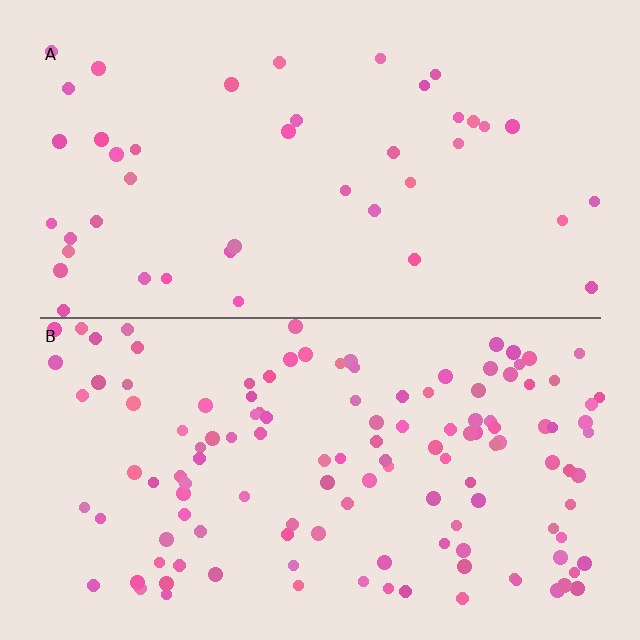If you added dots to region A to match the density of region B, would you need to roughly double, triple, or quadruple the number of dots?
Approximately triple.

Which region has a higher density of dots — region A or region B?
B (the bottom).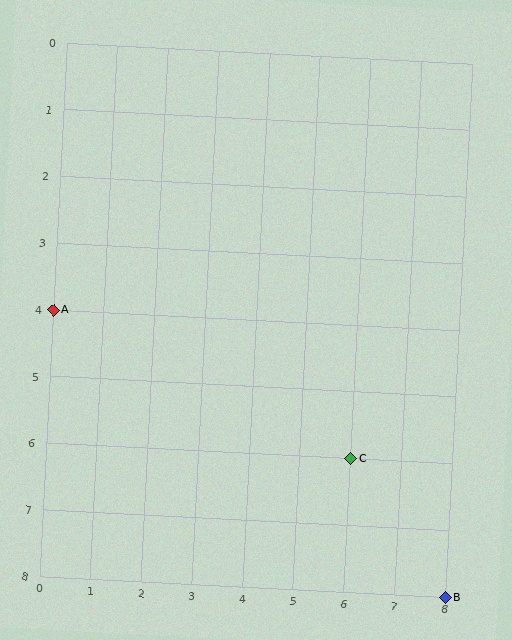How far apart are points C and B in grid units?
Points C and B are 2 columns and 2 rows apart (about 2.8 grid units diagonally).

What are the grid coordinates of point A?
Point A is at grid coordinates (0, 4).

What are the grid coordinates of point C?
Point C is at grid coordinates (6, 6).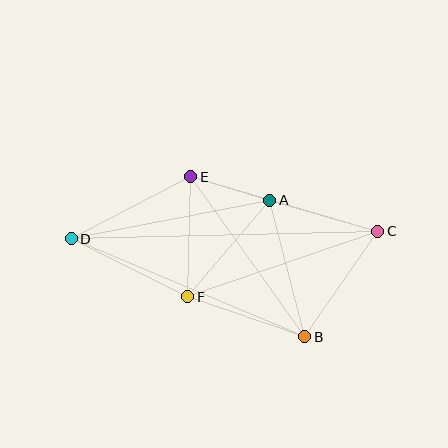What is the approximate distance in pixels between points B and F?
The distance between B and F is approximately 124 pixels.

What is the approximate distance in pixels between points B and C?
The distance between B and C is approximately 128 pixels.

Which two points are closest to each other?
Points A and E are closest to each other.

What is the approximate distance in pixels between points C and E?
The distance between C and E is approximately 194 pixels.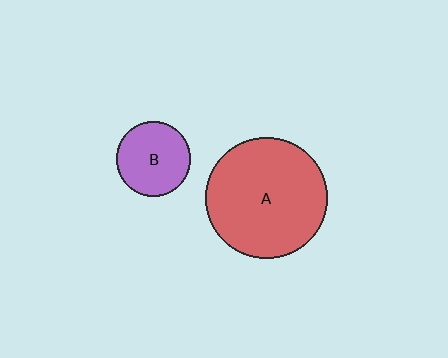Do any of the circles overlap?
No, none of the circles overlap.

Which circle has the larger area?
Circle A (red).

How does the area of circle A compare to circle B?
Approximately 2.7 times.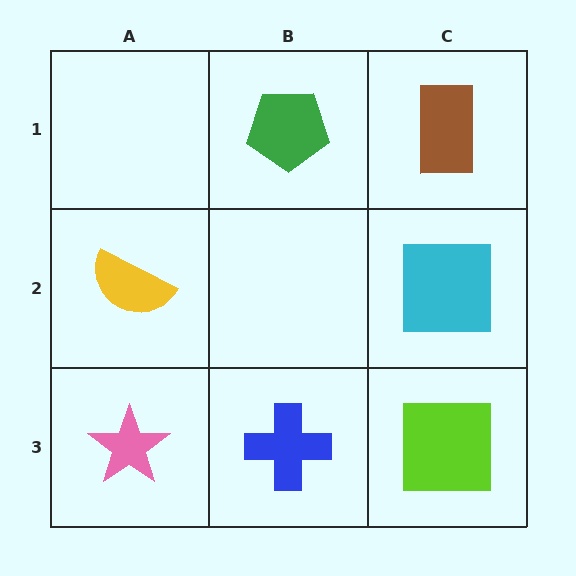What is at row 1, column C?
A brown rectangle.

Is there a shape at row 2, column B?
No, that cell is empty.